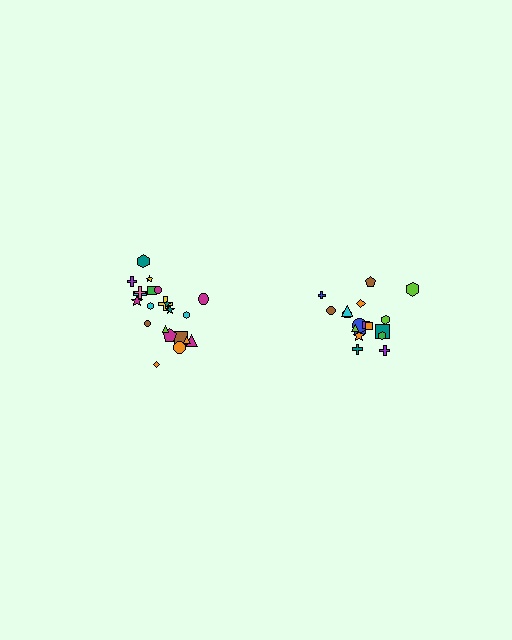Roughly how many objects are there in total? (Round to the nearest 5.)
Roughly 40 objects in total.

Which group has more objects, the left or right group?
The left group.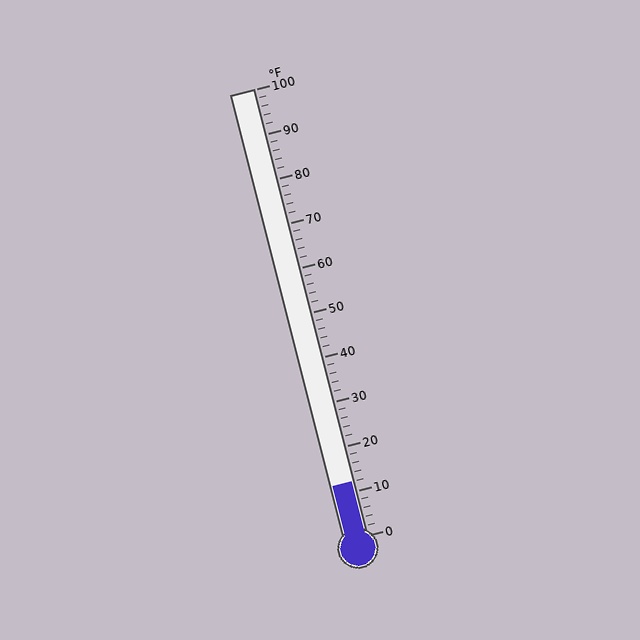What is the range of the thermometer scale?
The thermometer scale ranges from 0°F to 100°F.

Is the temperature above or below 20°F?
The temperature is below 20°F.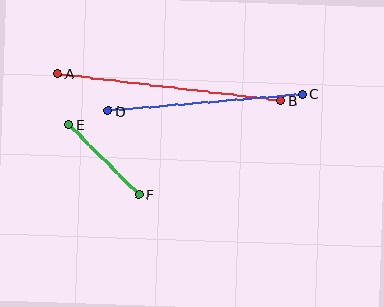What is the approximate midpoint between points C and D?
The midpoint is at approximately (205, 102) pixels.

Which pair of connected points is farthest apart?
Points A and B are farthest apart.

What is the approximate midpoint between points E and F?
The midpoint is at approximately (104, 160) pixels.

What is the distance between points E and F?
The distance is approximately 99 pixels.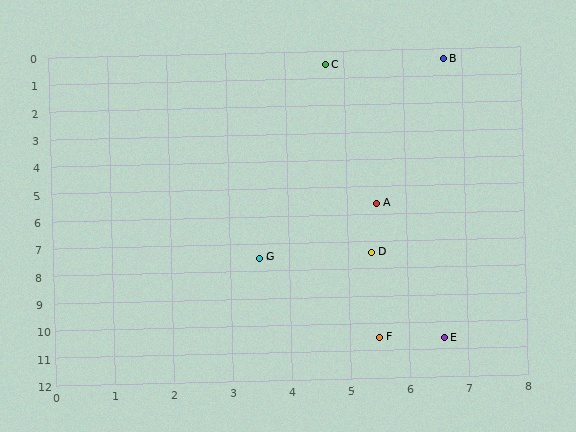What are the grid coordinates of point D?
Point D is at approximately (5.4, 7.4).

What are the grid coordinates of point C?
Point C is at approximately (4.7, 0.5).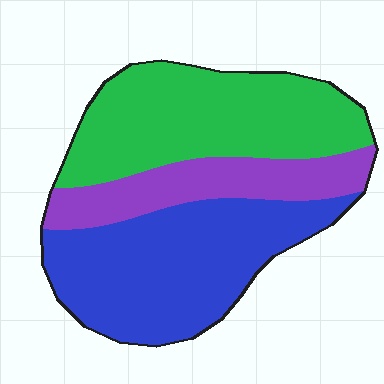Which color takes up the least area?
Purple, at roughly 20%.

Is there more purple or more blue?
Blue.